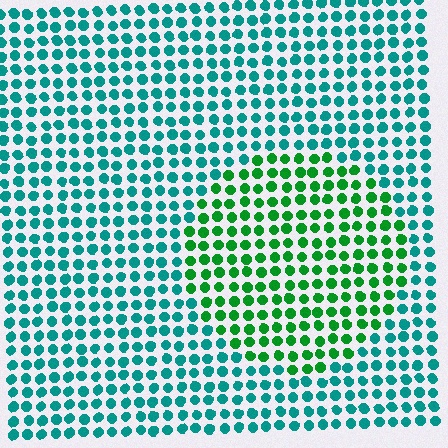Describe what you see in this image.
The image is filled with small teal elements in a uniform arrangement. A circle-shaped region is visible where the elements are tinted to a slightly different hue, forming a subtle color boundary.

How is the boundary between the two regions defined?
The boundary is defined purely by a slight shift in hue (about 44 degrees). Spacing, size, and orientation are identical on both sides.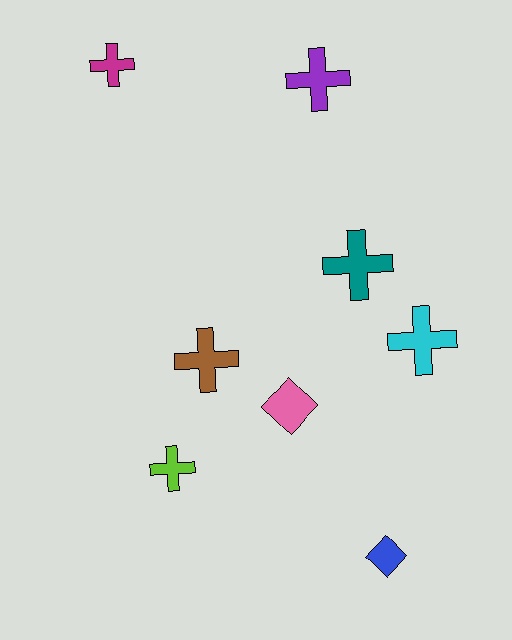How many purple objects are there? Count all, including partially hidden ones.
There is 1 purple object.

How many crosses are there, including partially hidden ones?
There are 6 crosses.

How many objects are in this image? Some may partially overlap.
There are 8 objects.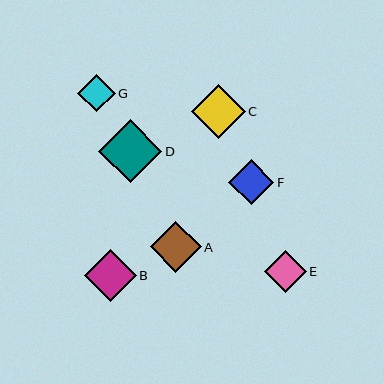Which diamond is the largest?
Diamond D is the largest with a size of approximately 63 pixels.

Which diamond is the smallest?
Diamond G is the smallest with a size of approximately 37 pixels.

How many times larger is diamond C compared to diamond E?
Diamond C is approximately 1.3 times the size of diamond E.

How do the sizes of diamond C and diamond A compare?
Diamond C and diamond A are approximately the same size.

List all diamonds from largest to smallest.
From largest to smallest: D, C, B, A, F, E, G.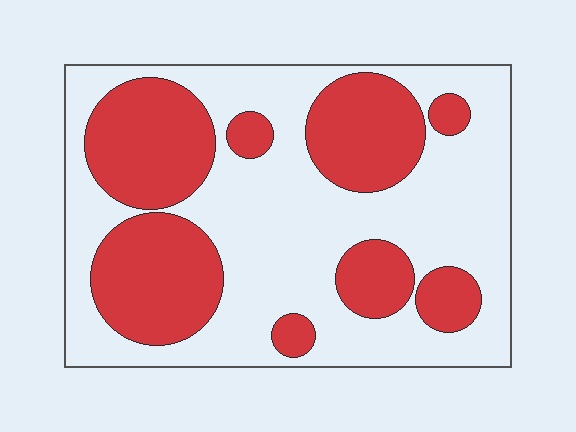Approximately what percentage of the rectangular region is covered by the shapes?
Approximately 40%.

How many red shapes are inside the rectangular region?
8.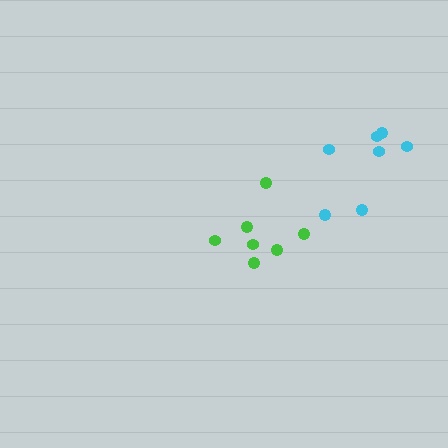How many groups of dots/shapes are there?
There are 2 groups.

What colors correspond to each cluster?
The clusters are colored: green, cyan.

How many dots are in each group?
Group 1: 7 dots, Group 2: 7 dots (14 total).